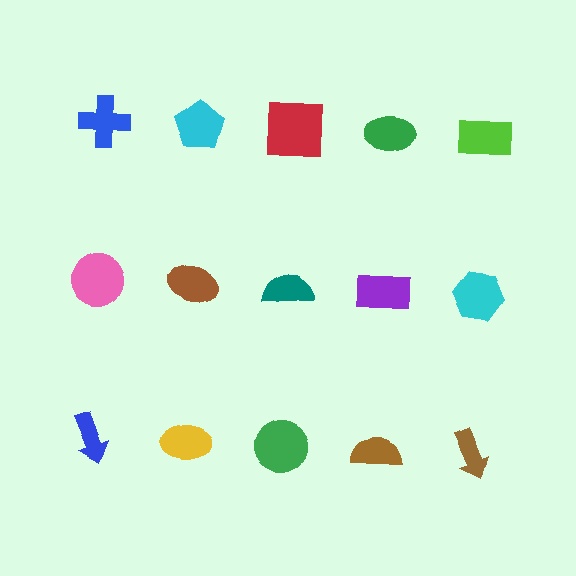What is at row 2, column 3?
A teal semicircle.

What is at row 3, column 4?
A brown semicircle.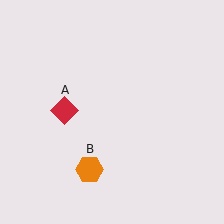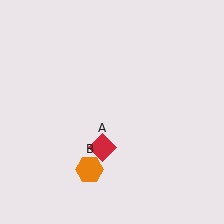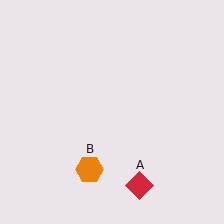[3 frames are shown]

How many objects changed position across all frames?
1 object changed position: red diamond (object A).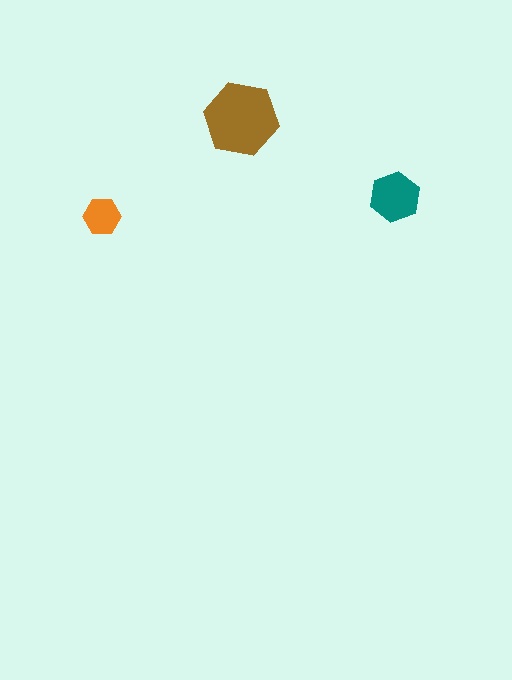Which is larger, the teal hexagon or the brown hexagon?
The brown one.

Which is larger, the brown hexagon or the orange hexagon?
The brown one.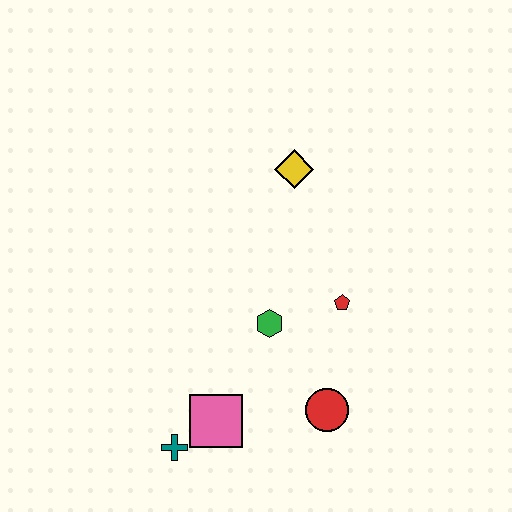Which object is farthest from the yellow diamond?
The teal cross is farthest from the yellow diamond.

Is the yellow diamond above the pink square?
Yes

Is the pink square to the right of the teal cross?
Yes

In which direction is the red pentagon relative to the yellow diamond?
The red pentagon is below the yellow diamond.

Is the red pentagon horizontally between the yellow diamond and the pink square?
No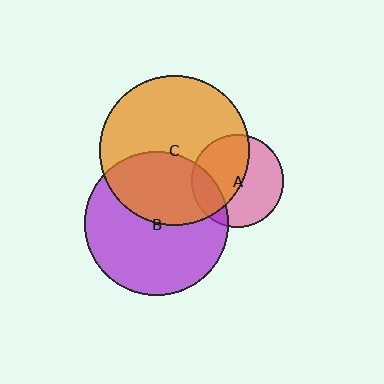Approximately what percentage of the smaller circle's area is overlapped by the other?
Approximately 20%.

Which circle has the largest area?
Circle C (orange).